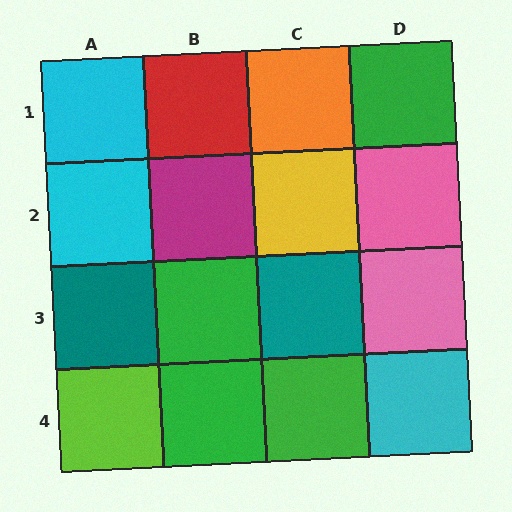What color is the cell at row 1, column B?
Red.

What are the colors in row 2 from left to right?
Cyan, magenta, yellow, pink.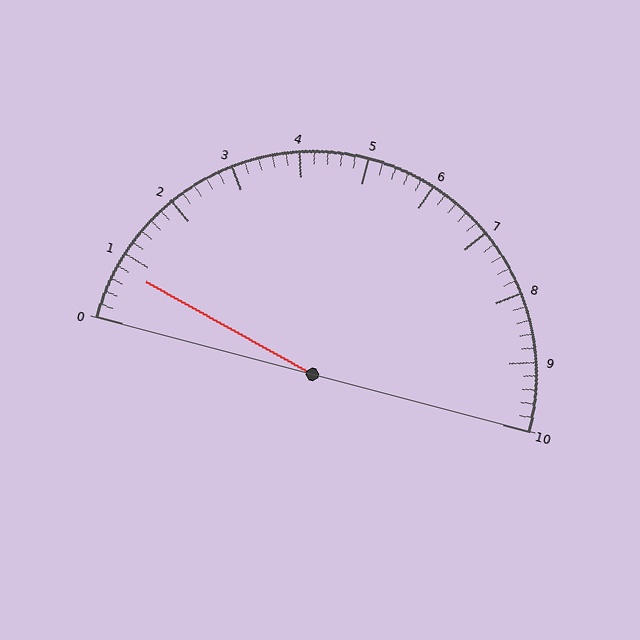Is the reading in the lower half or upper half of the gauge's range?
The reading is in the lower half of the range (0 to 10).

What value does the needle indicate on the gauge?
The needle indicates approximately 0.8.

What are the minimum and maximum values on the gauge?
The gauge ranges from 0 to 10.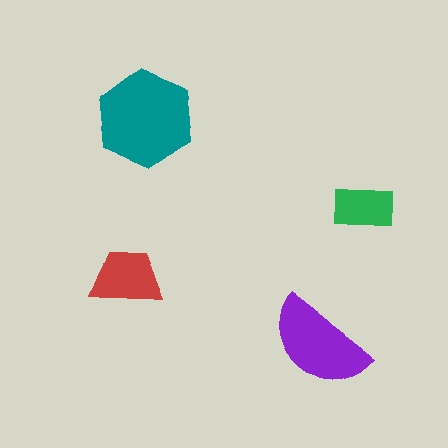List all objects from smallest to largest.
The green rectangle, the red trapezoid, the purple semicircle, the teal hexagon.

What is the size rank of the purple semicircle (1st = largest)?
2nd.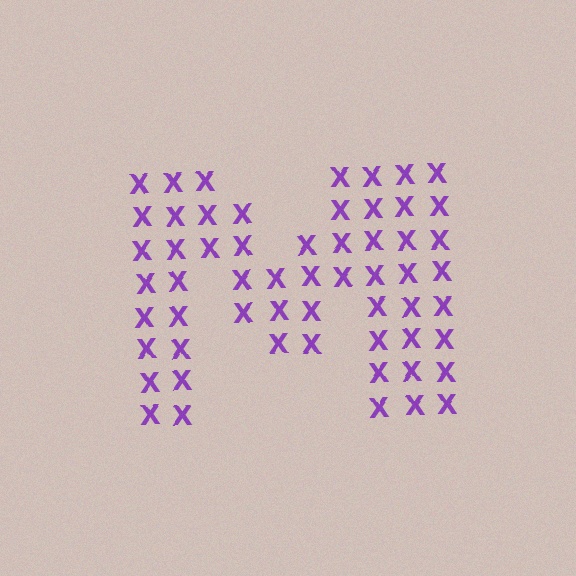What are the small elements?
The small elements are letter X's.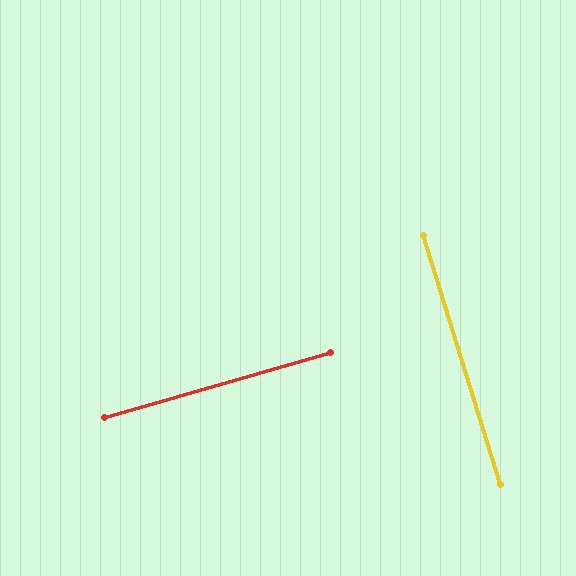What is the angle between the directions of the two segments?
Approximately 89 degrees.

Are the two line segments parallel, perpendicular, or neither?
Perpendicular — they meet at approximately 89°.